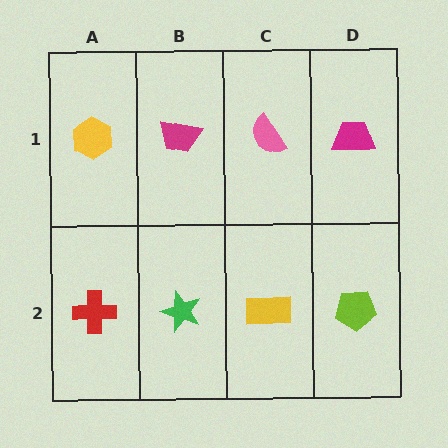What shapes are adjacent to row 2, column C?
A pink semicircle (row 1, column C), a green star (row 2, column B), a lime pentagon (row 2, column D).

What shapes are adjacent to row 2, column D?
A magenta trapezoid (row 1, column D), a yellow rectangle (row 2, column C).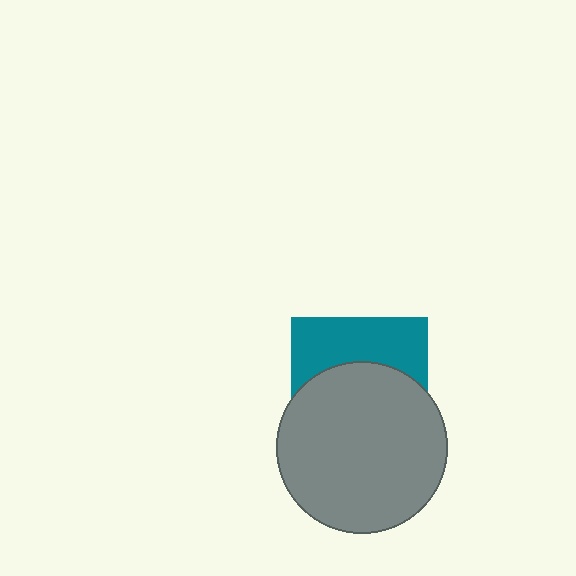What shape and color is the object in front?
The object in front is a gray circle.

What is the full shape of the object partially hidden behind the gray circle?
The partially hidden object is a teal square.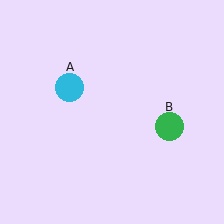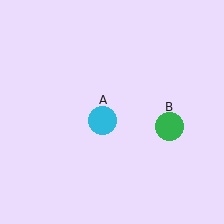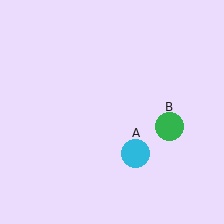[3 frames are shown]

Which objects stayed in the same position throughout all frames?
Green circle (object B) remained stationary.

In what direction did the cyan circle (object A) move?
The cyan circle (object A) moved down and to the right.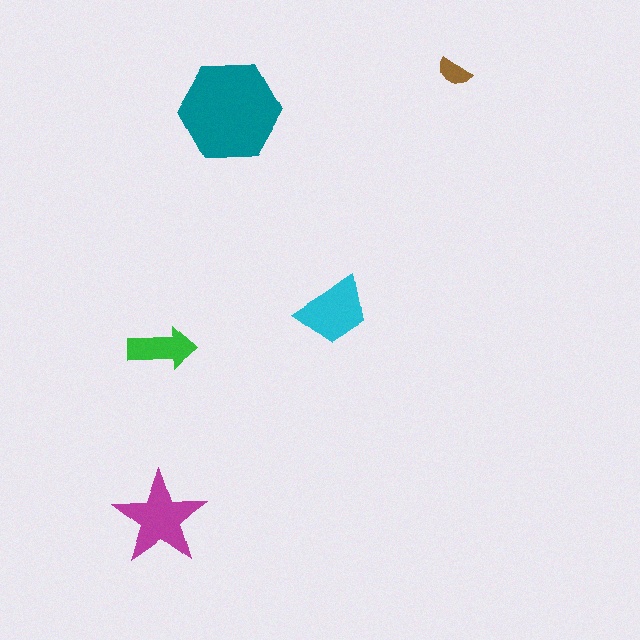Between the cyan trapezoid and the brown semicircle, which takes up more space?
The cyan trapezoid.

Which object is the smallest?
The brown semicircle.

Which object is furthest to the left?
The magenta star is leftmost.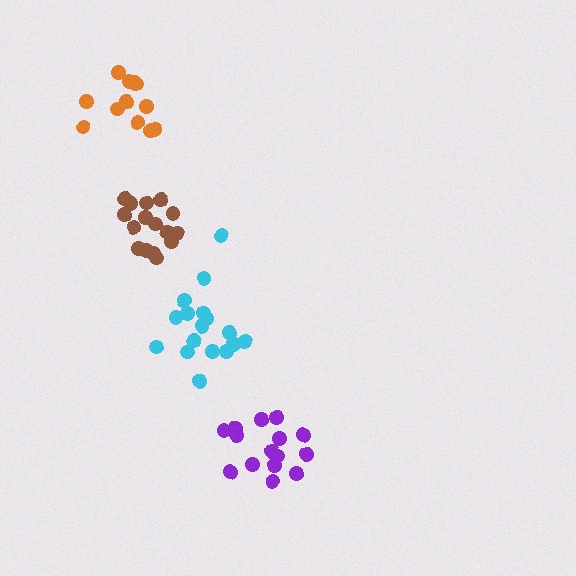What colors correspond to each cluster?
The clusters are colored: orange, purple, brown, cyan.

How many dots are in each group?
Group 1: 12 dots, Group 2: 15 dots, Group 3: 16 dots, Group 4: 17 dots (60 total).